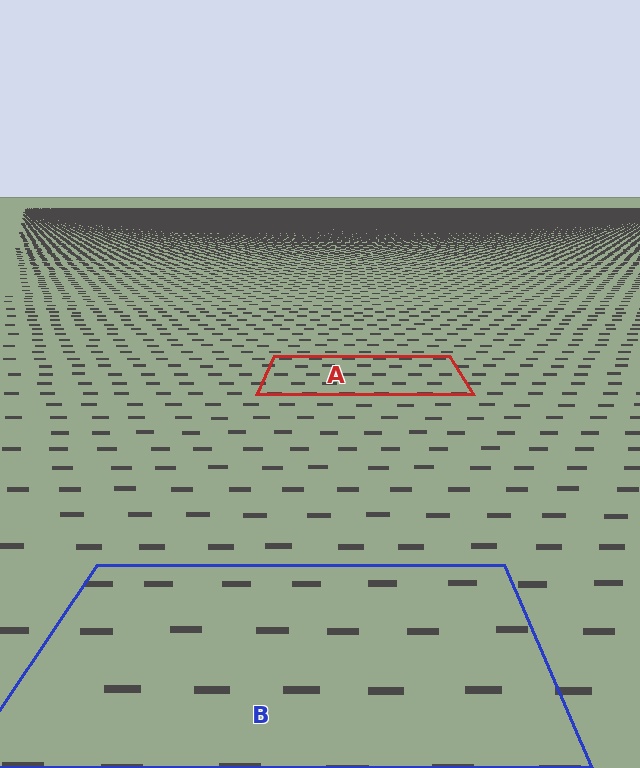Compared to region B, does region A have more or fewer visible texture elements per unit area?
Region A has more texture elements per unit area — they are packed more densely because it is farther away.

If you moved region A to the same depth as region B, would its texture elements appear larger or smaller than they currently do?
They would appear larger. At a closer depth, the same texture elements are projected at a bigger on-screen size.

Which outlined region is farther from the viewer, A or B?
Region A is farther from the viewer — the texture elements inside it appear smaller and more densely packed.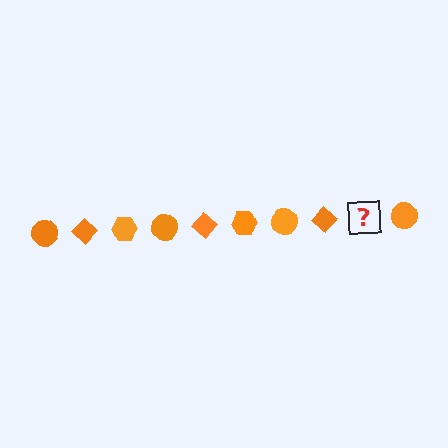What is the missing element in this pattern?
The missing element is an orange hexagon.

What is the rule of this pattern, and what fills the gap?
The rule is that the pattern cycles through circle, diamond, hexagon shapes in orange. The gap should be filled with an orange hexagon.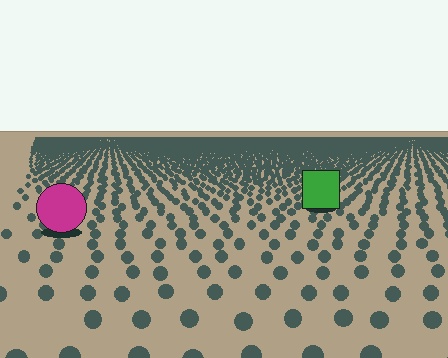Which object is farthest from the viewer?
The green square is farthest from the viewer. It appears smaller and the ground texture around it is denser.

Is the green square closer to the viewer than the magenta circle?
No. The magenta circle is closer — you can tell from the texture gradient: the ground texture is coarser near it.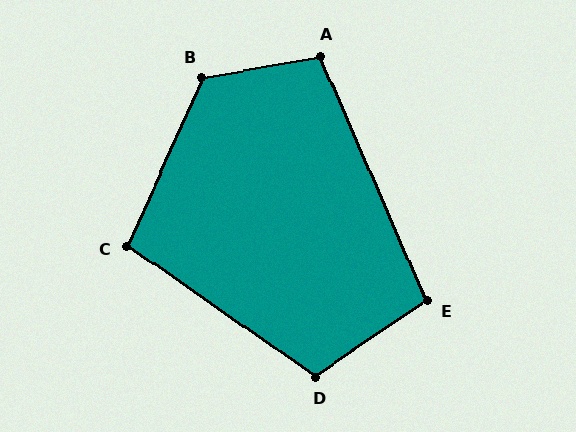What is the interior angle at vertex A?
Approximately 103 degrees (obtuse).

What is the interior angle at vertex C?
Approximately 101 degrees (obtuse).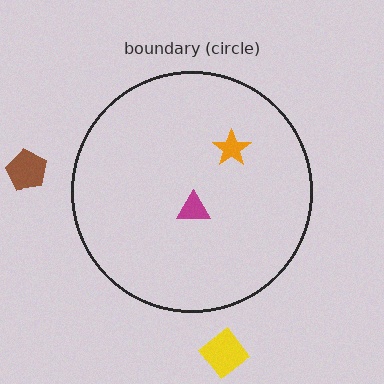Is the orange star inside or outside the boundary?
Inside.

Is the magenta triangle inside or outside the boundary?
Inside.